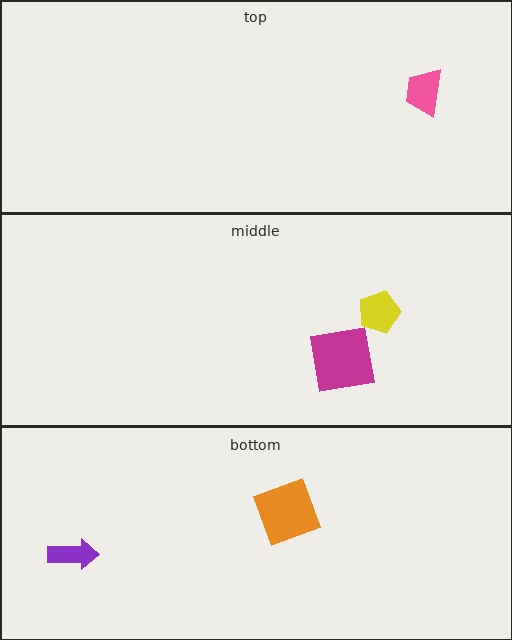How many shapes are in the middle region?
2.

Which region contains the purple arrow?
The bottom region.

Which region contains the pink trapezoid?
The top region.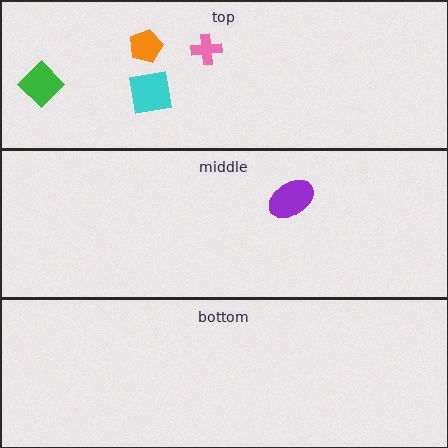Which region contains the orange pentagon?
The top region.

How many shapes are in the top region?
4.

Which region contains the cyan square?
The top region.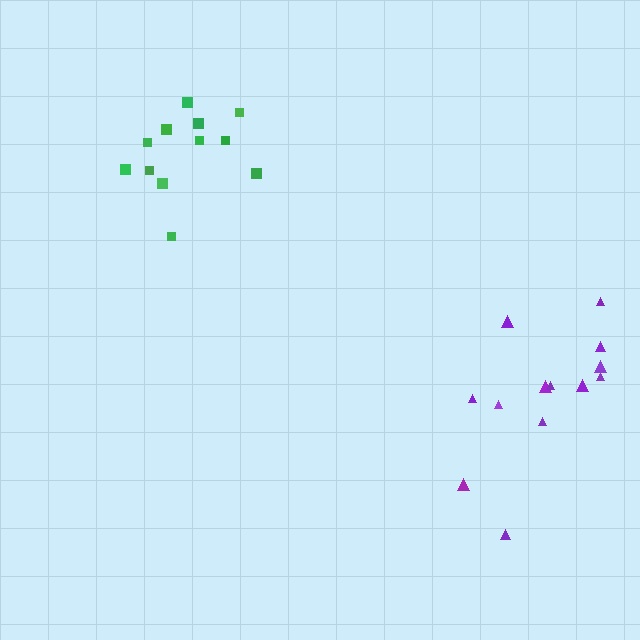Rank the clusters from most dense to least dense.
green, purple.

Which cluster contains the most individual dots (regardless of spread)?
Purple (13).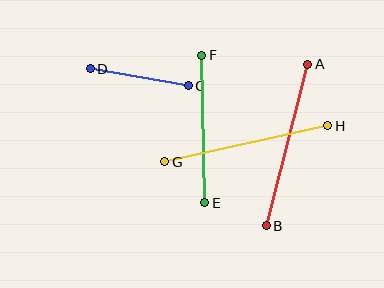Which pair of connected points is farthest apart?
Points A and B are farthest apart.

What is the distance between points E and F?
The distance is approximately 147 pixels.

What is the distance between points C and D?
The distance is approximately 100 pixels.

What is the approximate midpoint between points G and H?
The midpoint is at approximately (246, 144) pixels.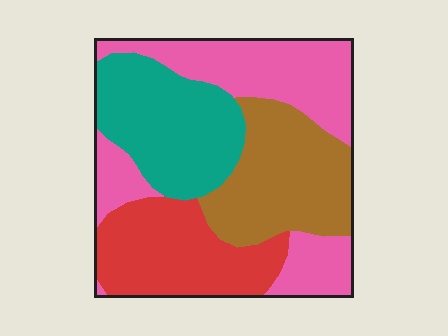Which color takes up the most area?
Pink, at roughly 30%.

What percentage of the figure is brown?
Brown covers about 25% of the figure.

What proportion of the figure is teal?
Teal covers 23% of the figure.